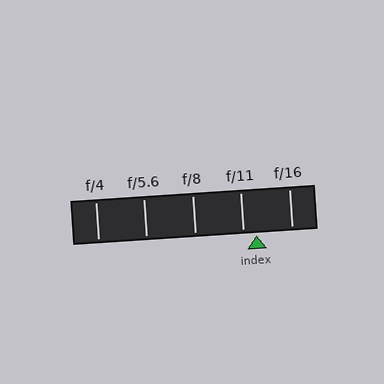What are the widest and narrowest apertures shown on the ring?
The widest aperture shown is f/4 and the narrowest is f/16.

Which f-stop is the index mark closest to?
The index mark is closest to f/11.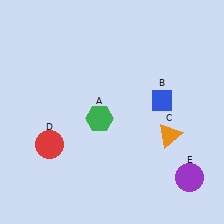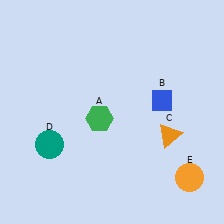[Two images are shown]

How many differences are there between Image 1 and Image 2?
There are 2 differences between the two images.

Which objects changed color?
D changed from red to teal. E changed from purple to orange.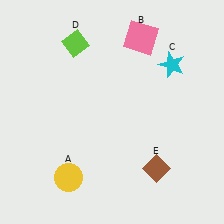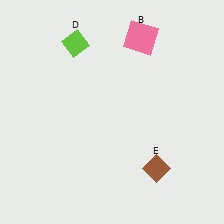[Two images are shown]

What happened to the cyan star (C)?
The cyan star (C) was removed in Image 2. It was in the top-right area of Image 1.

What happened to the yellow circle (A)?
The yellow circle (A) was removed in Image 2. It was in the bottom-left area of Image 1.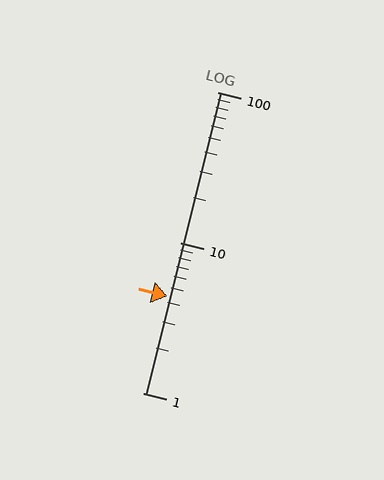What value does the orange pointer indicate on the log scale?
The pointer indicates approximately 4.4.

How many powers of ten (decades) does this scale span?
The scale spans 2 decades, from 1 to 100.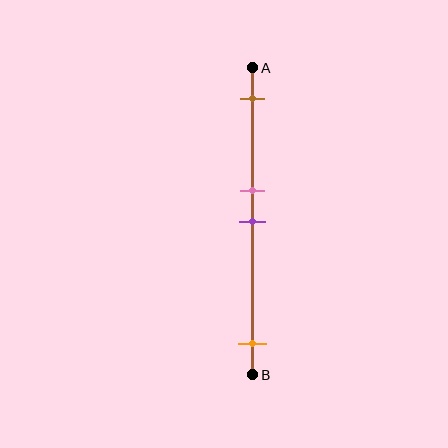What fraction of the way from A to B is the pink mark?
The pink mark is approximately 40% (0.4) of the way from A to B.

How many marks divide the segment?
There are 4 marks dividing the segment.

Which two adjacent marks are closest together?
The pink and purple marks are the closest adjacent pair.